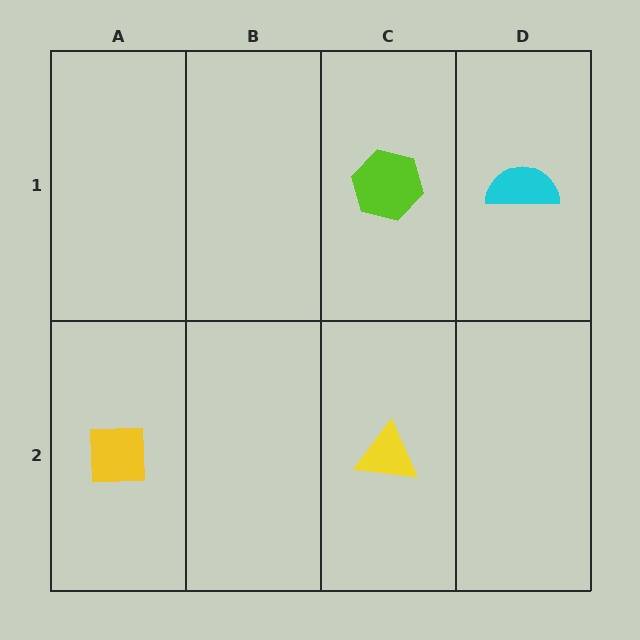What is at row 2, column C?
A yellow triangle.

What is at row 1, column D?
A cyan semicircle.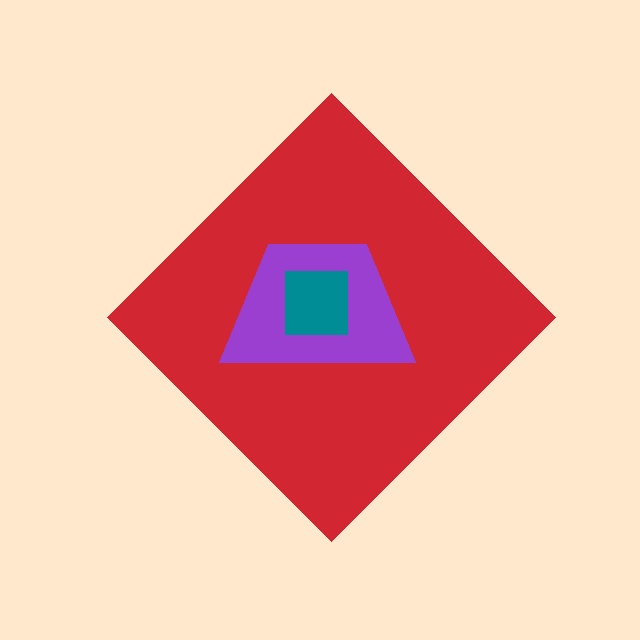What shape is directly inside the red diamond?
The purple trapezoid.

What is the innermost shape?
The teal square.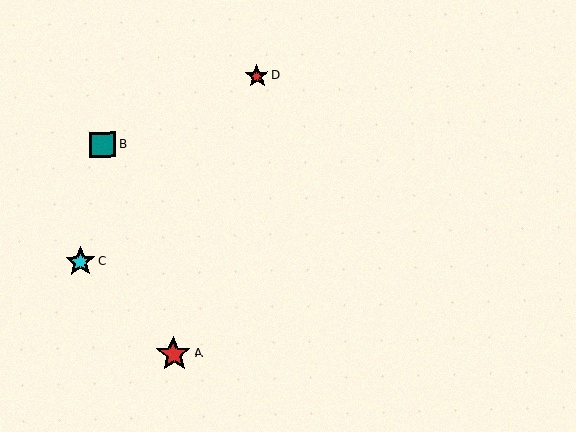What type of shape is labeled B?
Shape B is a teal square.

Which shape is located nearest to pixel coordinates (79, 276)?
The cyan star (labeled C) at (80, 262) is nearest to that location.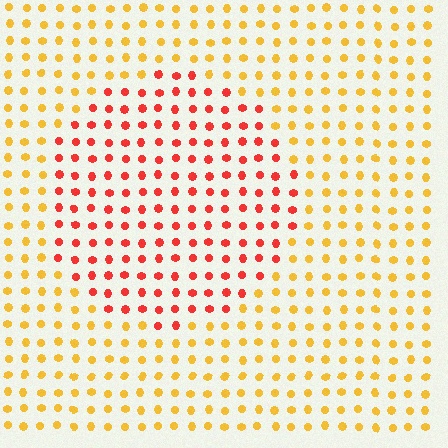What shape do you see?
I see a circle.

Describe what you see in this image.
The image is filled with small yellow elements in a uniform arrangement. A circle-shaped region is visible where the elements are tinted to a slightly different hue, forming a subtle color boundary.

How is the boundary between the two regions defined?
The boundary is defined purely by a slight shift in hue (about 43 degrees). Spacing, size, and orientation are identical on both sides.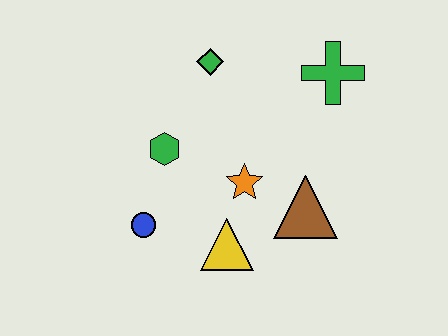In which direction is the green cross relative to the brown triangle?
The green cross is above the brown triangle.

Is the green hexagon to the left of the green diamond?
Yes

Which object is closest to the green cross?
The green diamond is closest to the green cross.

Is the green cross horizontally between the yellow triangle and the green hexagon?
No